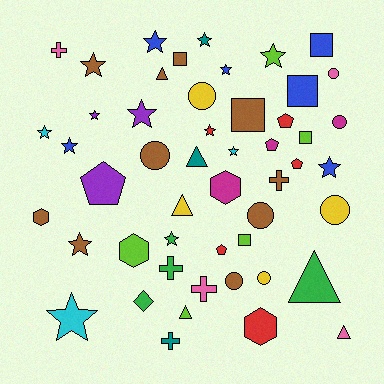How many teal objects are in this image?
There are 3 teal objects.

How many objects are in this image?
There are 50 objects.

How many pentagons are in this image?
There are 5 pentagons.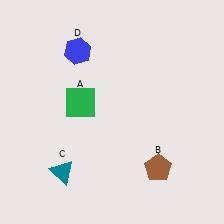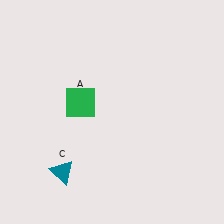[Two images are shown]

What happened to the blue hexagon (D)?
The blue hexagon (D) was removed in Image 2. It was in the top-left area of Image 1.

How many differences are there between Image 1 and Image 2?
There are 2 differences between the two images.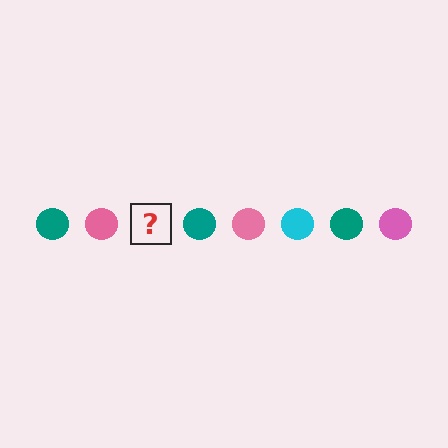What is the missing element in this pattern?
The missing element is a cyan circle.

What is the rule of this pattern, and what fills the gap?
The rule is that the pattern cycles through teal, pink, cyan circles. The gap should be filled with a cyan circle.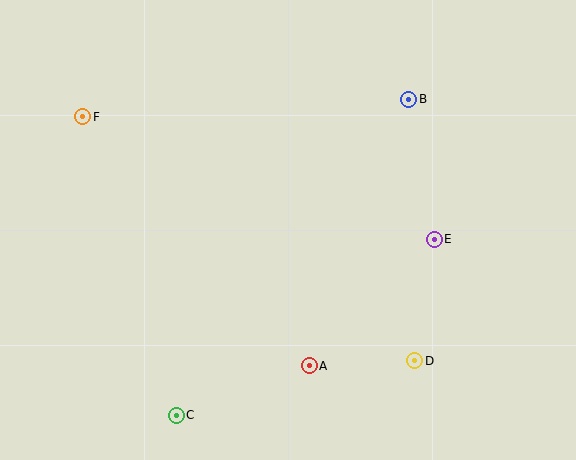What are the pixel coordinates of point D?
Point D is at (415, 361).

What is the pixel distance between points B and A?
The distance between B and A is 284 pixels.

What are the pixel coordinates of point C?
Point C is at (176, 415).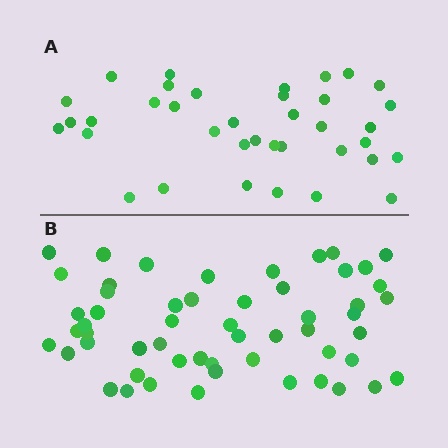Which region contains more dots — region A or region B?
Region B (the bottom region) has more dots.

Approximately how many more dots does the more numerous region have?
Region B has approximately 20 more dots than region A.